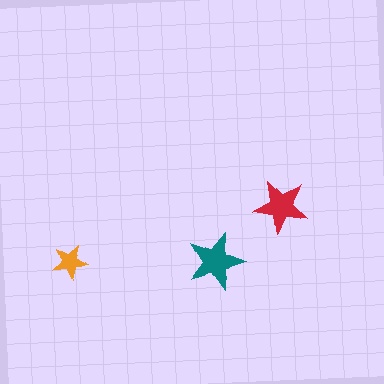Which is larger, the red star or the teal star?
The teal one.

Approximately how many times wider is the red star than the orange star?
About 1.5 times wider.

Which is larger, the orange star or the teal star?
The teal one.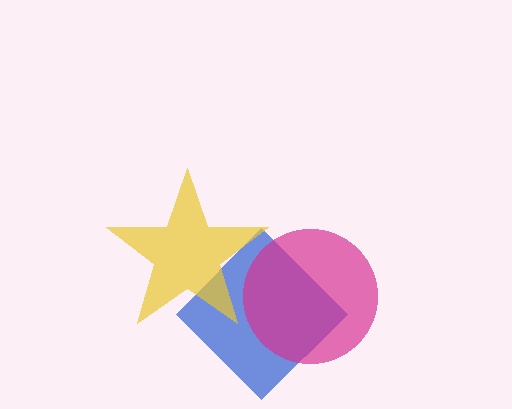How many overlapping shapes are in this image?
There are 3 overlapping shapes in the image.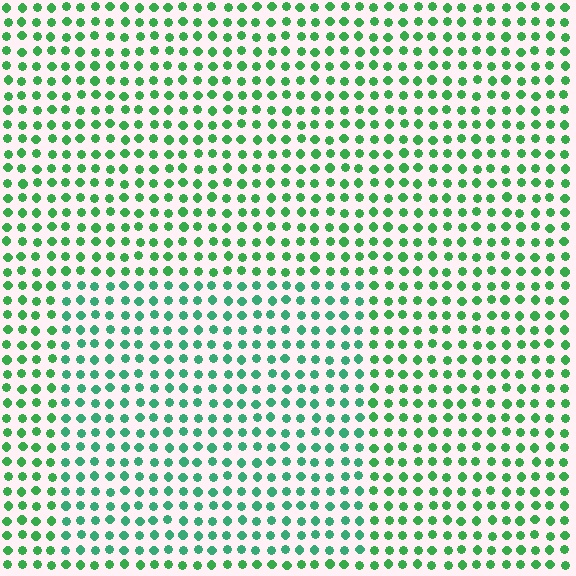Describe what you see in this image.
The image is filled with small green elements in a uniform arrangement. A rectangle-shaped region is visible where the elements are tinted to a slightly different hue, forming a subtle color boundary.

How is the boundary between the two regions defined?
The boundary is defined purely by a slight shift in hue (about 22 degrees). Spacing, size, and orientation are identical on both sides.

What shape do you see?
I see a rectangle.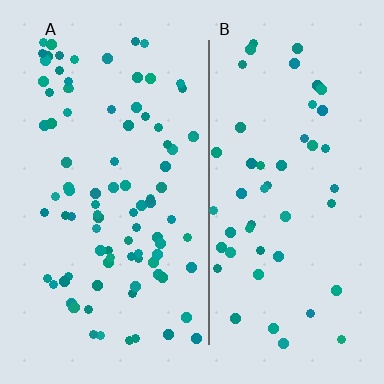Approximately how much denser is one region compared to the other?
Approximately 1.9× — region A over region B.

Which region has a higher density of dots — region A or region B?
A (the left).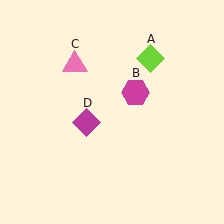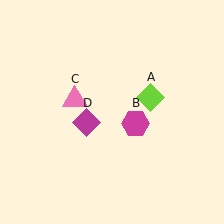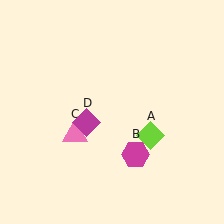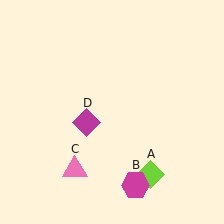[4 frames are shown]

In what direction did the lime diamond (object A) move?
The lime diamond (object A) moved down.